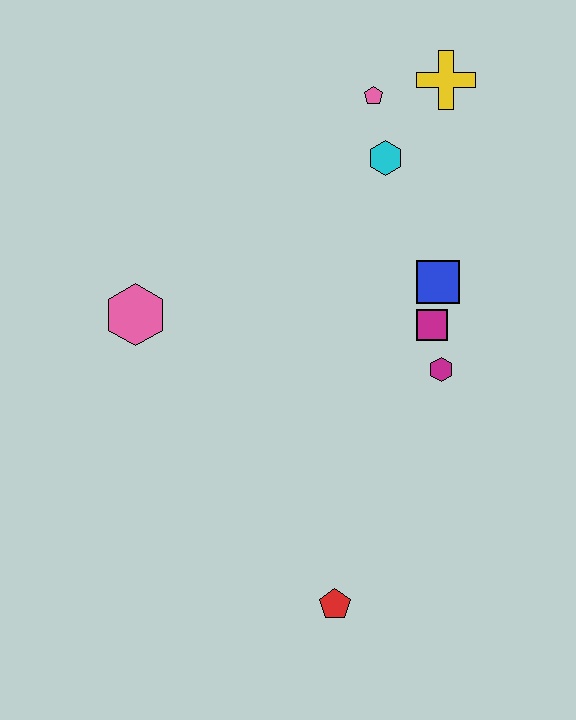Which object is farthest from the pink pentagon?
The red pentagon is farthest from the pink pentagon.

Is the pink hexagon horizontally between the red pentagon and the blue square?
No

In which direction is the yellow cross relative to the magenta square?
The yellow cross is above the magenta square.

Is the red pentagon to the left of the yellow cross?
Yes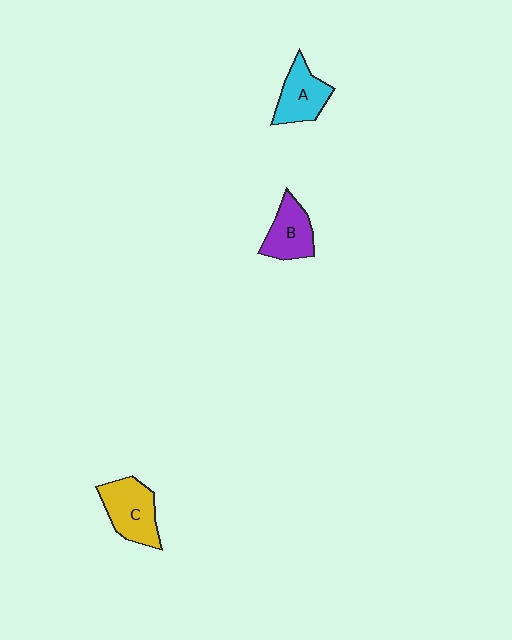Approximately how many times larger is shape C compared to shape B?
Approximately 1.2 times.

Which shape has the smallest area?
Shape B (purple).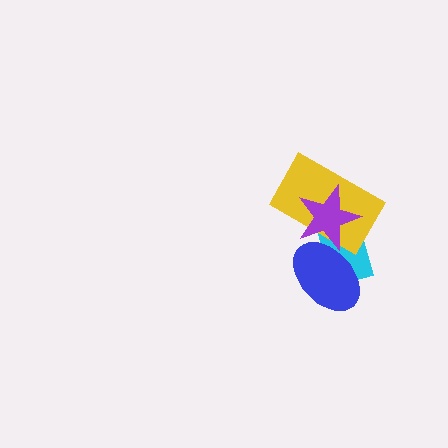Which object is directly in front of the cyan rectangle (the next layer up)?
The yellow rectangle is directly in front of the cyan rectangle.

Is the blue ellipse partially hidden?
No, no other shape covers it.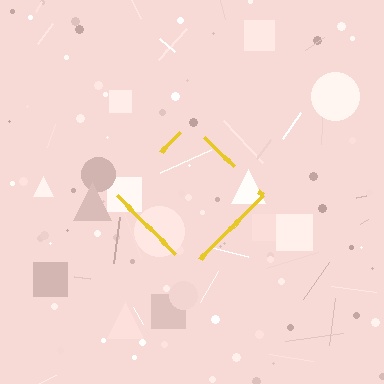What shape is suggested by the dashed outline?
The dashed outline suggests a diamond.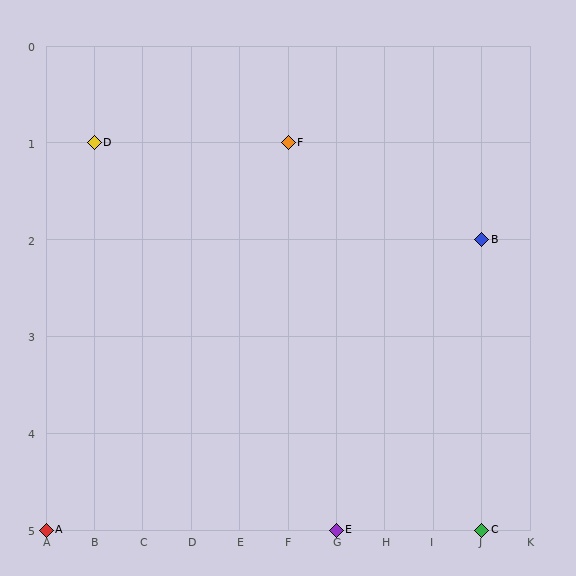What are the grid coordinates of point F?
Point F is at grid coordinates (F, 1).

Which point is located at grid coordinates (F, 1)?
Point F is at (F, 1).